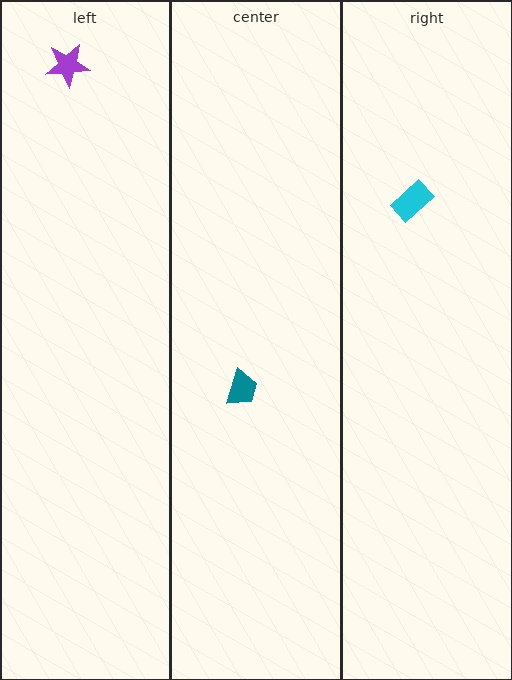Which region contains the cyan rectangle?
The right region.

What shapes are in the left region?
The purple star.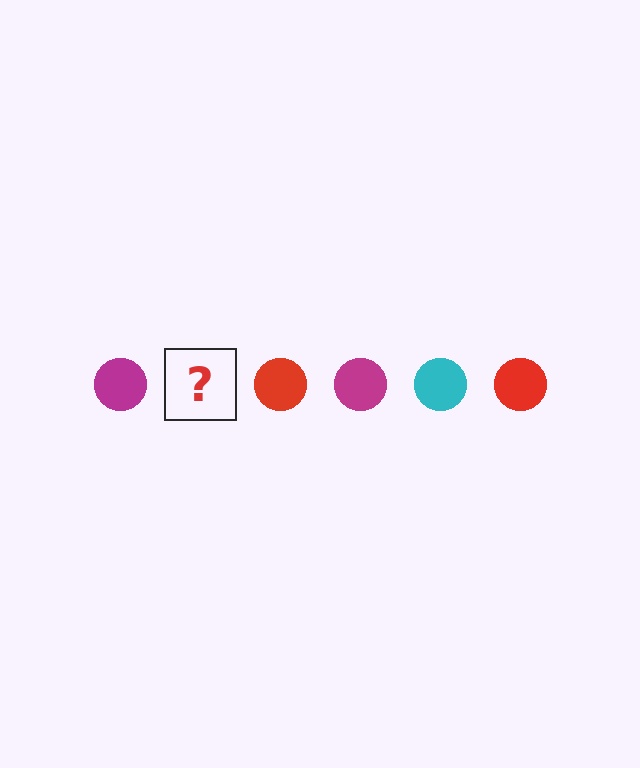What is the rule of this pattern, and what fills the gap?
The rule is that the pattern cycles through magenta, cyan, red circles. The gap should be filled with a cyan circle.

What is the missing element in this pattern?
The missing element is a cyan circle.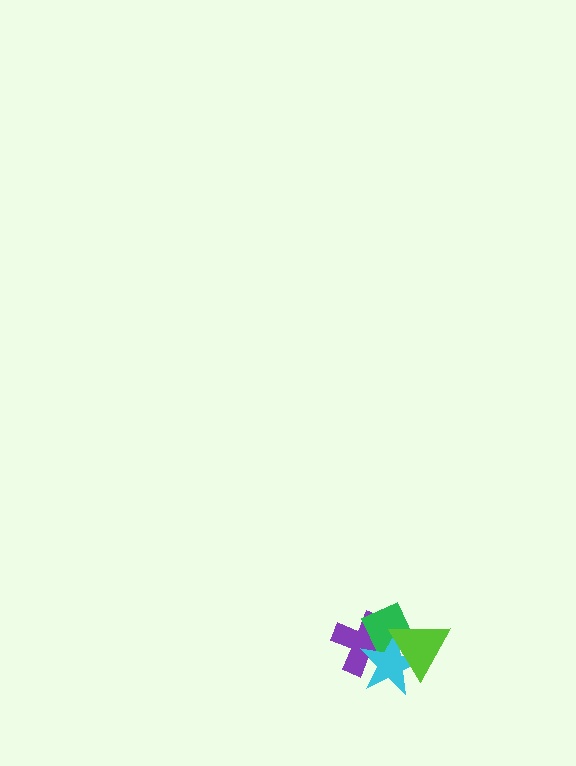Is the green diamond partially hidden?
Yes, it is partially covered by another shape.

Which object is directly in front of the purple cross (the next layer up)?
The green diamond is directly in front of the purple cross.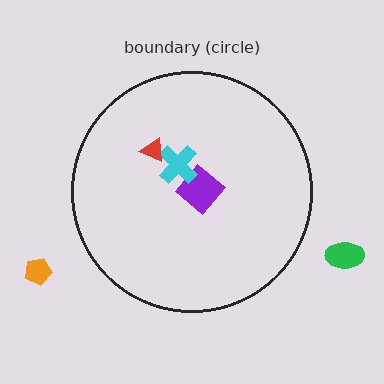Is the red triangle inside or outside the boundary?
Inside.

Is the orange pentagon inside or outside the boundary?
Outside.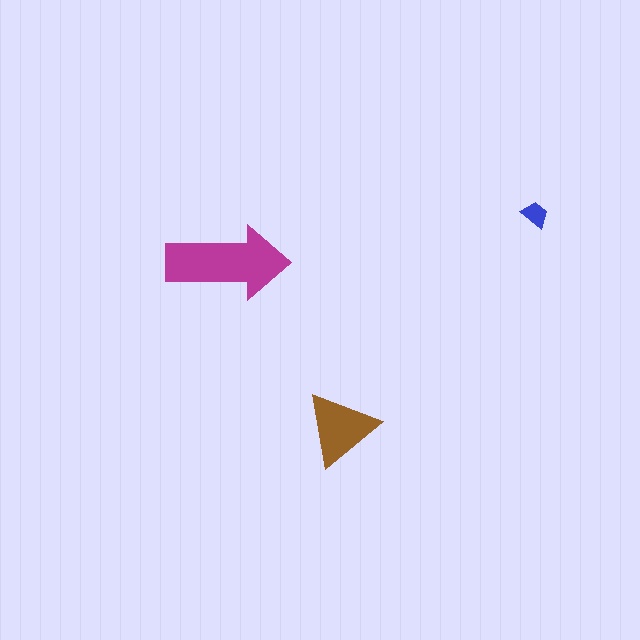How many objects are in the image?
There are 3 objects in the image.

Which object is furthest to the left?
The magenta arrow is leftmost.